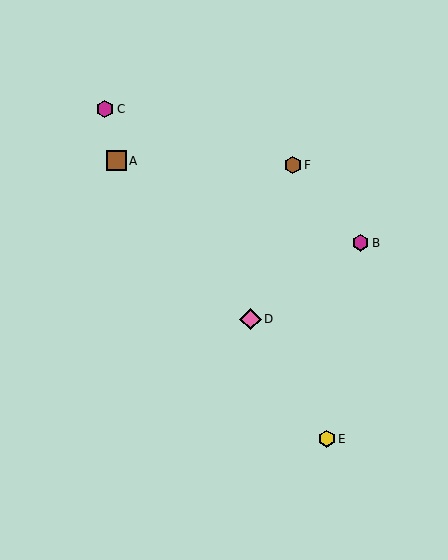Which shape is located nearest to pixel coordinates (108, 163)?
The brown square (labeled A) at (116, 161) is nearest to that location.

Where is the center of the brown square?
The center of the brown square is at (116, 161).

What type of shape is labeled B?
Shape B is a magenta hexagon.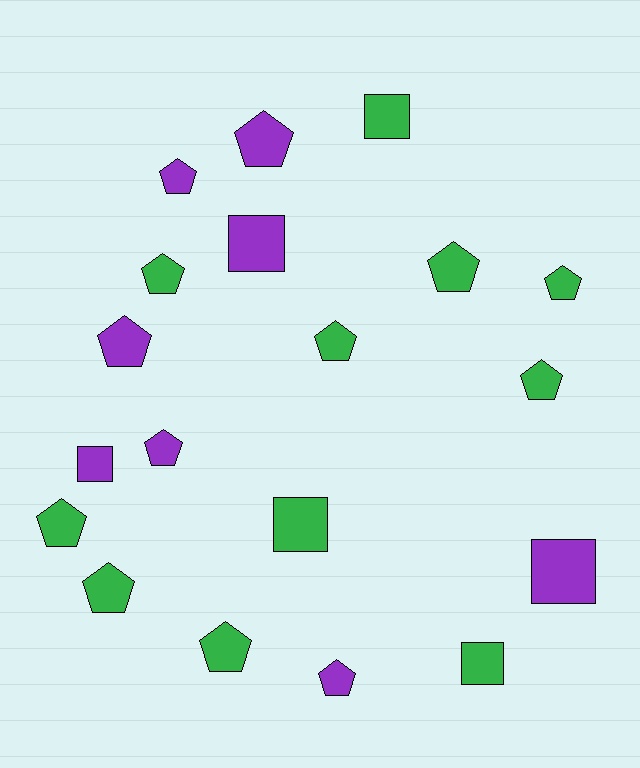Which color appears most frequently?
Green, with 11 objects.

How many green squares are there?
There are 3 green squares.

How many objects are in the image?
There are 19 objects.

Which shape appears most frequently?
Pentagon, with 13 objects.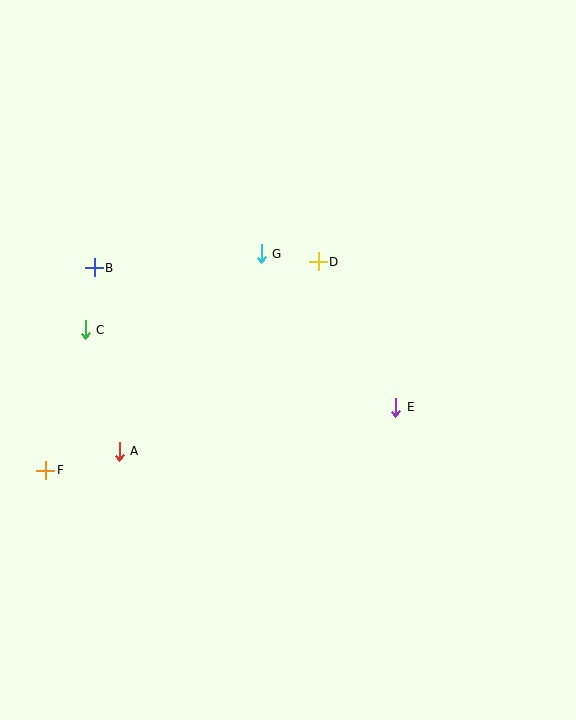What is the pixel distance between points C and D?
The distance between C and D is 243 pixels.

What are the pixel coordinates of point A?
Point A is at (119, 451).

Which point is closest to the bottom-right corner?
Point E is closest to the bottom-right corner.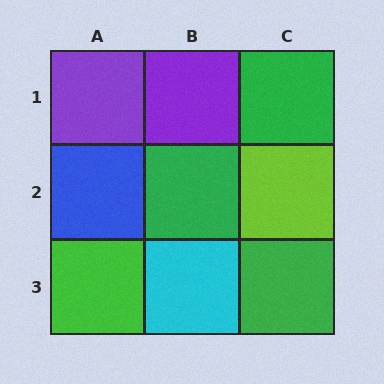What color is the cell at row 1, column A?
Purple.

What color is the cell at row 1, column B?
Purple.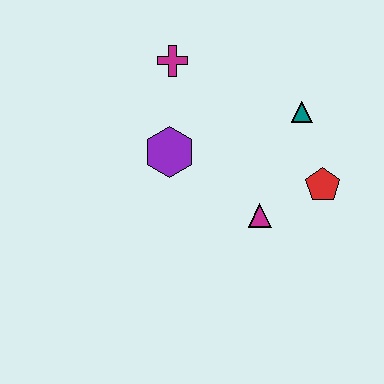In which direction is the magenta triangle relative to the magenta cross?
The magenta triangle is below the magenta cross.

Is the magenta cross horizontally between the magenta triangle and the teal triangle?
No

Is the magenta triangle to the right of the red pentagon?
No